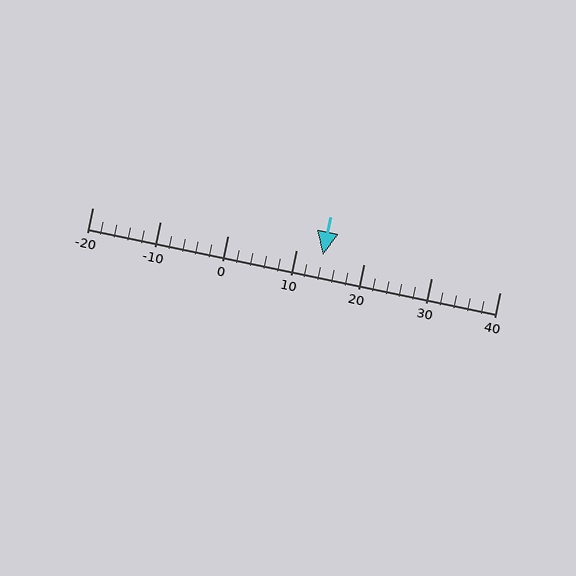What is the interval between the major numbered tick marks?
The major tick marks are spaced 10 units apart.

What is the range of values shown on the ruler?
The ruler shows values from -20 to 40.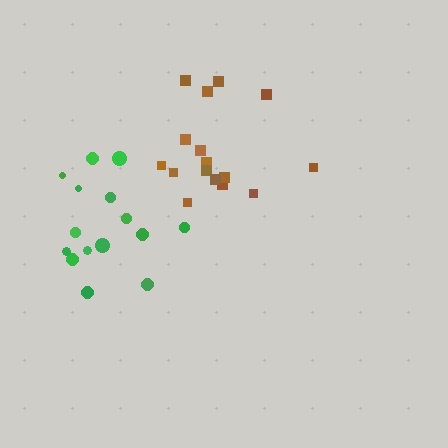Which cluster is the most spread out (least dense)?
Brown.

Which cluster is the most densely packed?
Green.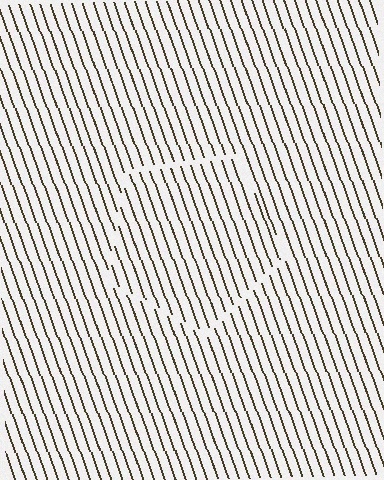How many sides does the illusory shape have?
5 sides — the line-ends trace a pentagon.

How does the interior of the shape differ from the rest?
The interior of the shape contains the same grating, shifted by half a period — the contour is defined by the phase discontinuity where line-ends from the inner and outer gratings abut.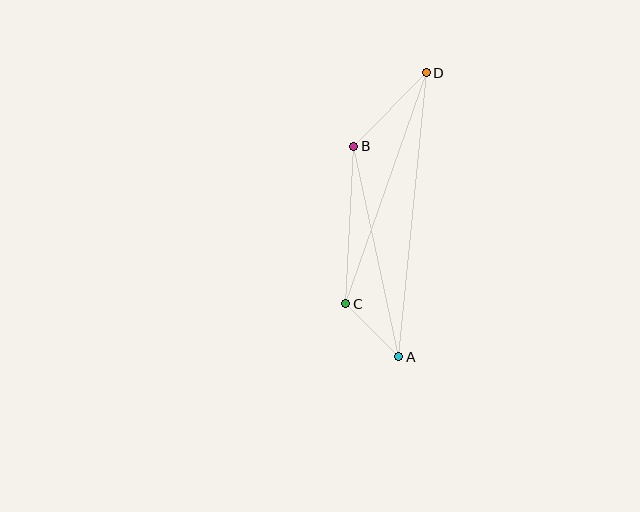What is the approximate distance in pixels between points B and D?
The distance between B and D is approximately 103 pixels.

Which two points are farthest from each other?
Points A and D are farthest from each other.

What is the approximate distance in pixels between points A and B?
The distance between A and B is approximately 215 pixels.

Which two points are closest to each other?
Points A and C are closest to each other.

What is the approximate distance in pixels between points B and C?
The distance between B and C is approximately 158 pixels.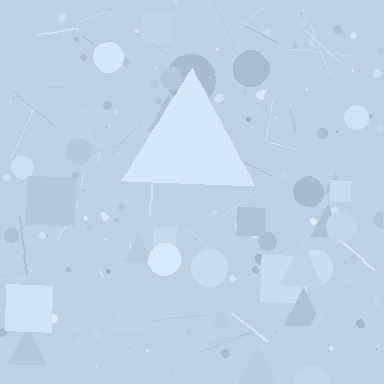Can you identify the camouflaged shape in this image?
The camouflaged shape is a triangle.